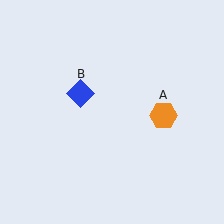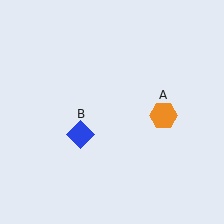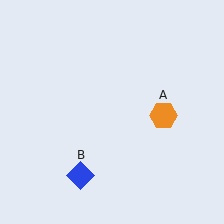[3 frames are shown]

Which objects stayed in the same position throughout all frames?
Orange hexagon (object A) remained stationary.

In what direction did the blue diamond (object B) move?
The blue diamond (object B) moved down.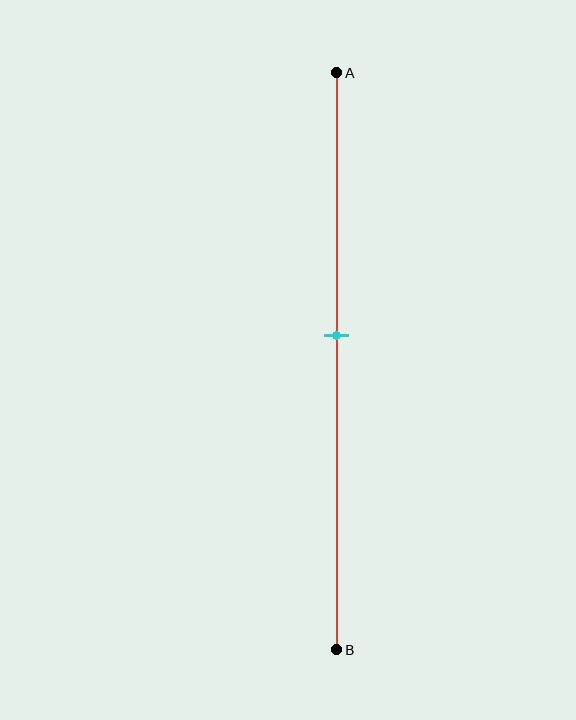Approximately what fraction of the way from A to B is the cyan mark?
The cyan mark is approximately 45% of the way from A to B.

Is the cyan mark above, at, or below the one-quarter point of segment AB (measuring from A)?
The cyan mark is below the one-quarter point of segment AB.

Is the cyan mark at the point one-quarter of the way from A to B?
No, the mark is at about 45% from A, not at the 25% one-quarter point.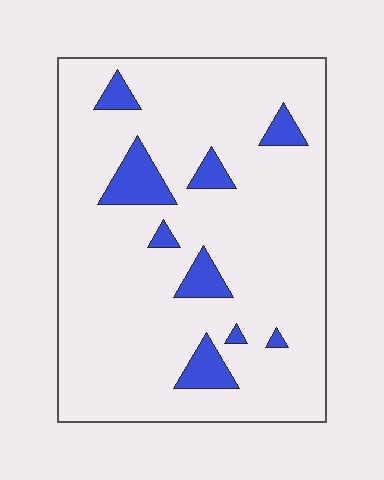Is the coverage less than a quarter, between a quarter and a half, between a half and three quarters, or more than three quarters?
Less than a quarter.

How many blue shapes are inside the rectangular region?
9.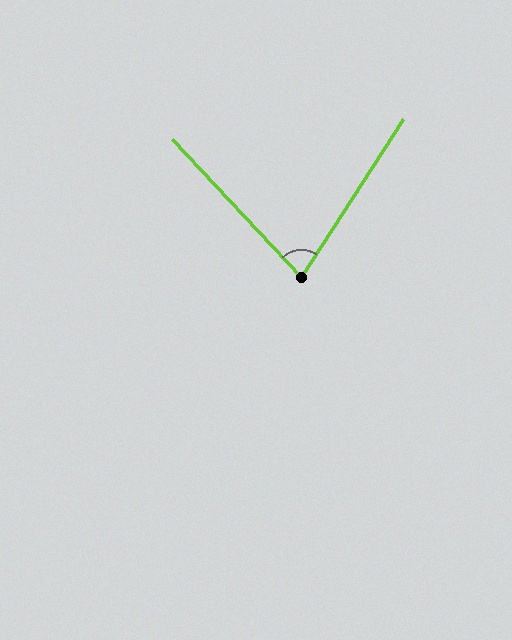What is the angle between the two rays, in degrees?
Approximately 76 degrees.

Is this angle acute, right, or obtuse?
It is acute.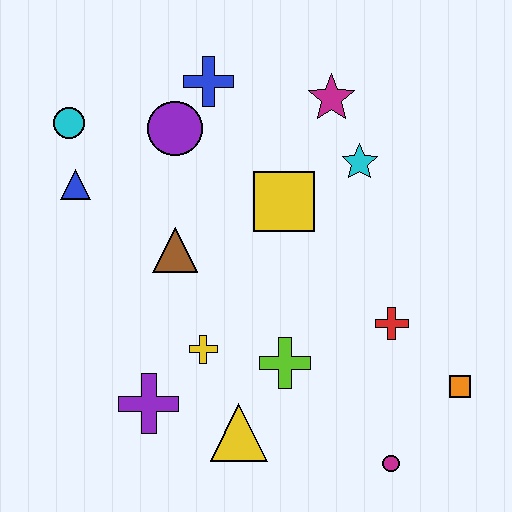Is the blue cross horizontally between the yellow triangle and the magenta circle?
No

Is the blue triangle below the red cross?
No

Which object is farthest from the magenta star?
The magenta circle is farthest from the magenta star.